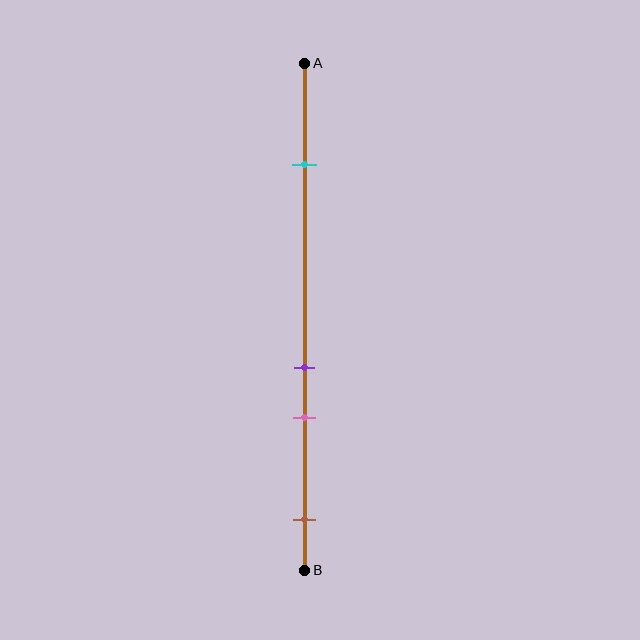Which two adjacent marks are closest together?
The purple and pink marks are the closest adjacent pair.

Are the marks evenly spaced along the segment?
No, the marks are not evenly spaced.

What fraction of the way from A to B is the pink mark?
The pink mark is approximately 70% (0.7) of the way from A to B.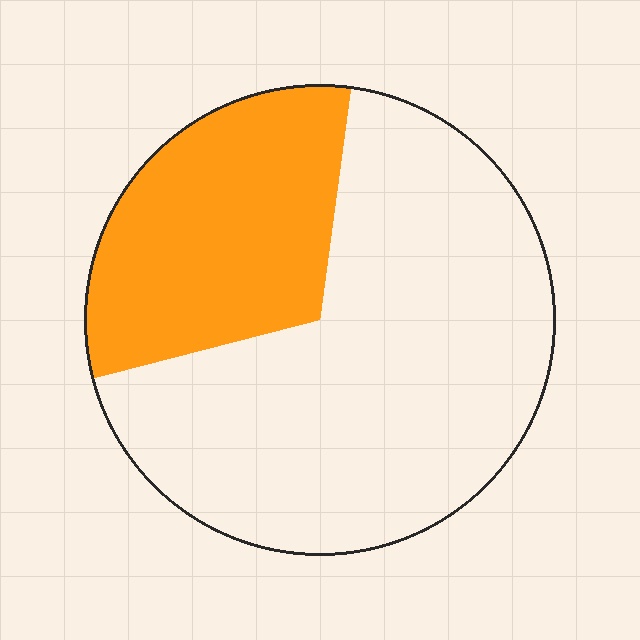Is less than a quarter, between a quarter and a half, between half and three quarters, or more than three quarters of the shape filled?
Between a quarter and a half.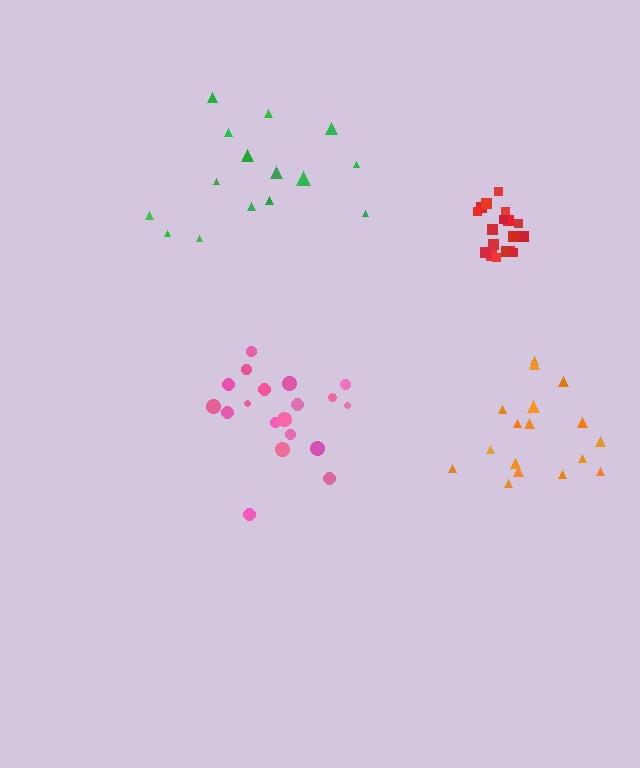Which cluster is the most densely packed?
Red.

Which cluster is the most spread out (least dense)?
Green.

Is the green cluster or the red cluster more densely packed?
Red.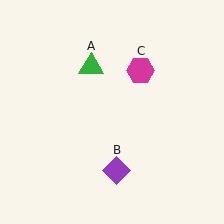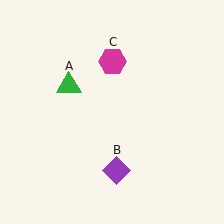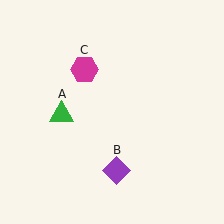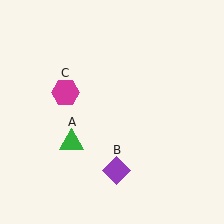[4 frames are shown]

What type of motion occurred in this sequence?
The green triangle (object A), magenta hexagon (object C) rotated counterclockwise around the center of the scene.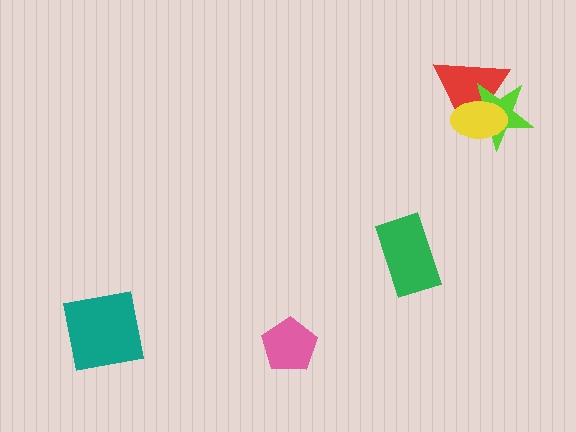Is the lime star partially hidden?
Yes, it is partially covered by another shape.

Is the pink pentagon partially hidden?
No, no other shape covers it.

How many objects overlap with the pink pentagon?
0 objects overlap with the pink pentagon.